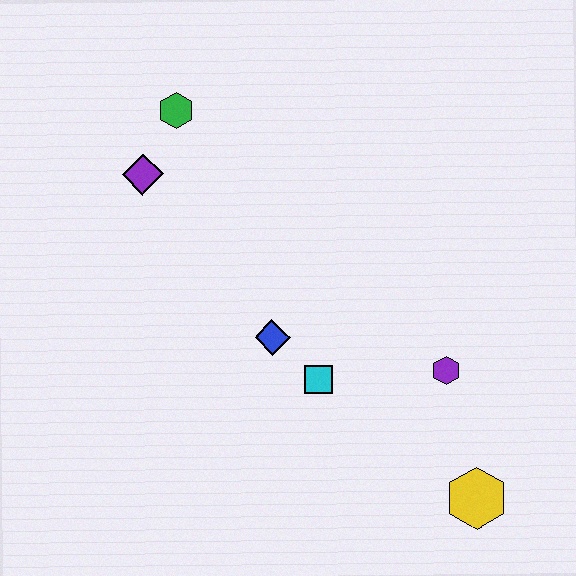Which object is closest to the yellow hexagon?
The purple hexagon is closest to the yellow hexagon.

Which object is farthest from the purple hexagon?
The green hexagon is farthest from the purple hexagon.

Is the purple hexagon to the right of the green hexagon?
Yes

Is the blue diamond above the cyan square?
Yes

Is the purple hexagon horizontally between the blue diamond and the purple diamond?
No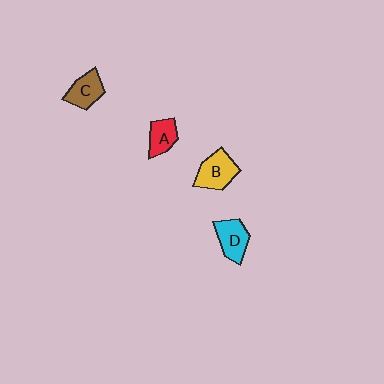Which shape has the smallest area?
Shape A (red).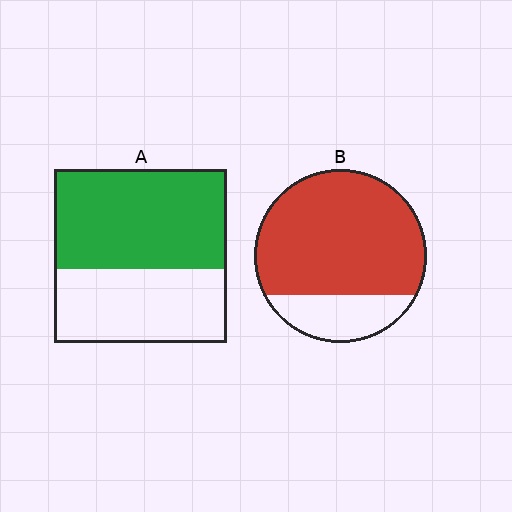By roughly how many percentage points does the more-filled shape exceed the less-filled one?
By roughly 20 percentage points (B over A).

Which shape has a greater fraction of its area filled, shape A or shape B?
Shape B.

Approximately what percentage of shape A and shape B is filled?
A is approximately 55% and B is approximately 80%.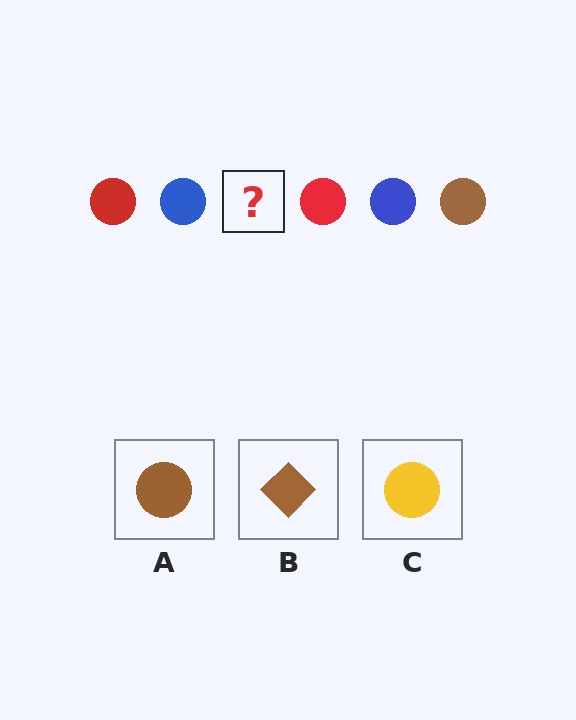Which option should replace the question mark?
Option A.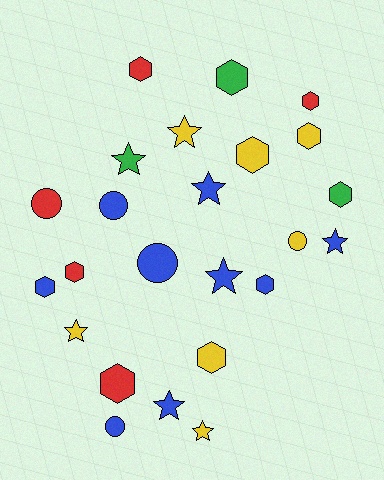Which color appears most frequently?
Blue, with 9 objects.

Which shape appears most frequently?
Hexagon, with 11 objects.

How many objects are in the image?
There are 24 objects.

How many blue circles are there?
There are 3 blue circles.